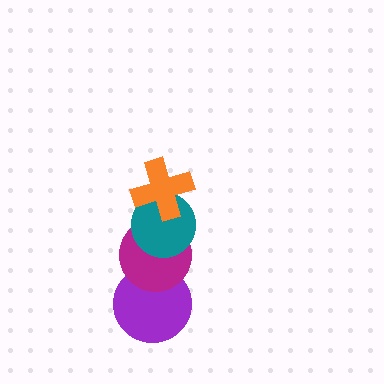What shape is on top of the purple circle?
The magenta circle is on top of the purple circle.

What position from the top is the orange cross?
The orange cross is 1st from the top.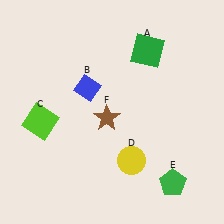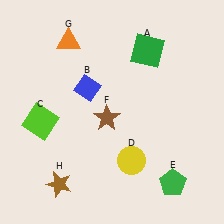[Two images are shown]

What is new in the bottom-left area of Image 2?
A brown star (H) was added in the bottom-left area of Image 2.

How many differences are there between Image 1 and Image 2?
There are 2 differences between the two images.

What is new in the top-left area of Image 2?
An orange triangle (G) was added in the top-left area of Image 2.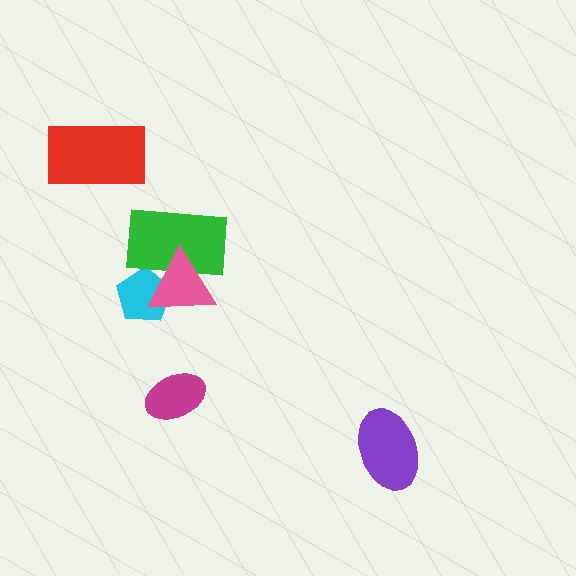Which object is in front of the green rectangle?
The pink triangle is in front of the green rectangle.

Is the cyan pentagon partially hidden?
Yes, it is partially covered by another shape.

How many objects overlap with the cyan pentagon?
2 objects overlap with the cyan pentagon.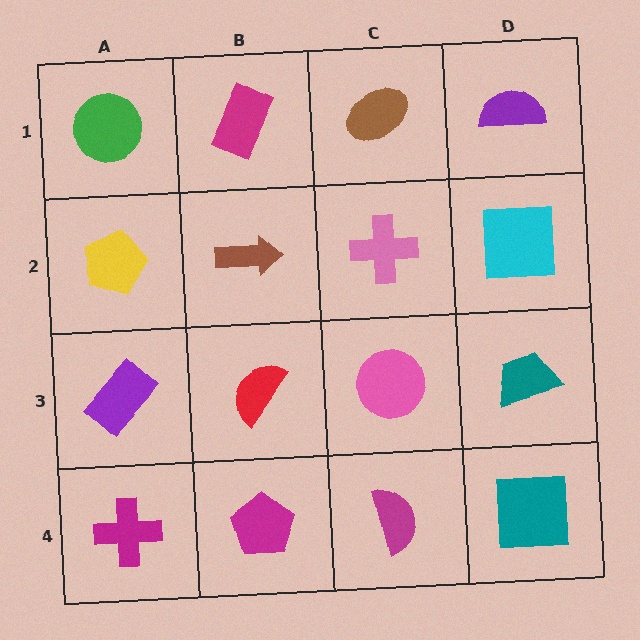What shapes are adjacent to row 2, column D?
A purple semicircle (row 1, column D), a teal trapezoid (row 3, column D), a pink cross (row 2, column C).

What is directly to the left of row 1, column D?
A brown ellipse.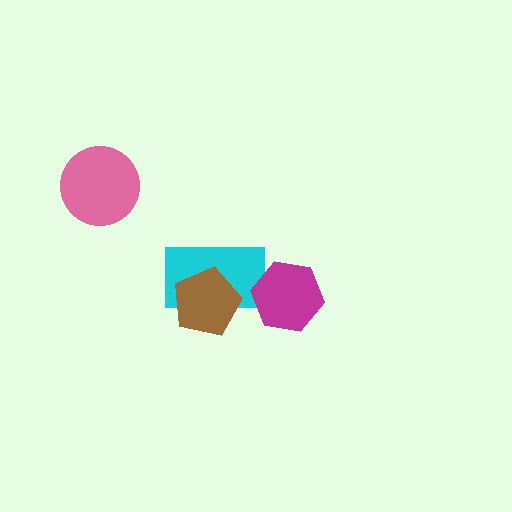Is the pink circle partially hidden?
No, no other shape covers it.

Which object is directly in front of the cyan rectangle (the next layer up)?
The magenta hexagon is directly in front of the cyan rectangle.